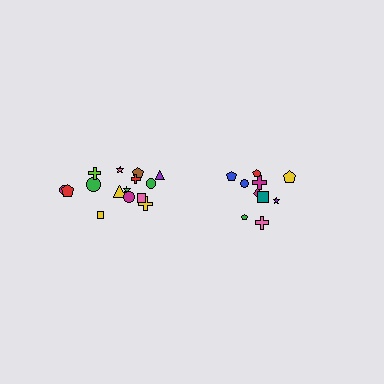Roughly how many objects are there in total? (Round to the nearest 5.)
Roughly 25 objects in total.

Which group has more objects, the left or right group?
The left group.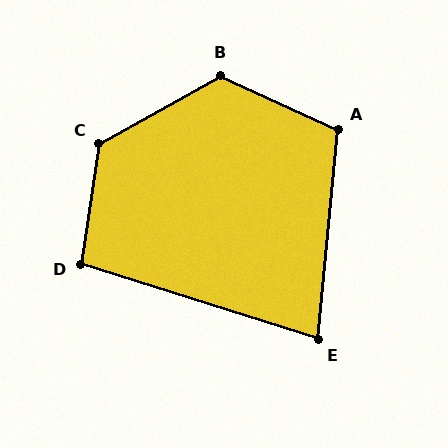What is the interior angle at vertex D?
Approximately 99 degrees (obtuse).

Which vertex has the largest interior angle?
C, at approximately 128 degrees.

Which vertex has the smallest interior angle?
E, at approximately 78 degrees.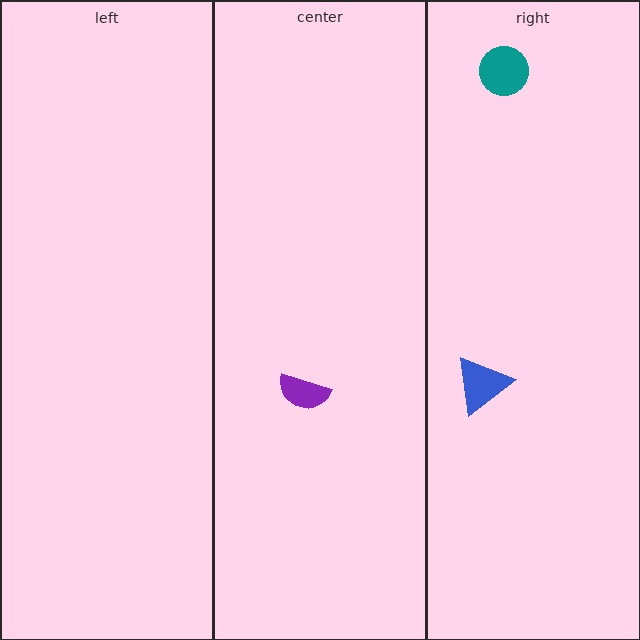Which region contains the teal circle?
The right region.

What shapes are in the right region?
The blue triangle, the teal circle.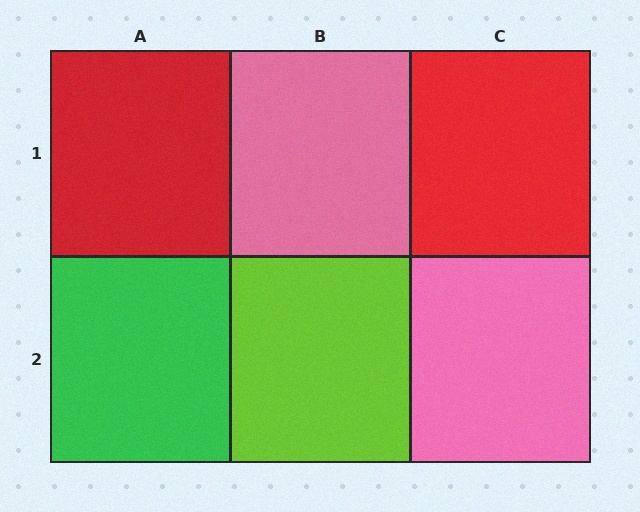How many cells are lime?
1 cell is lime.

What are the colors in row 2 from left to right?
Green, lime, pink.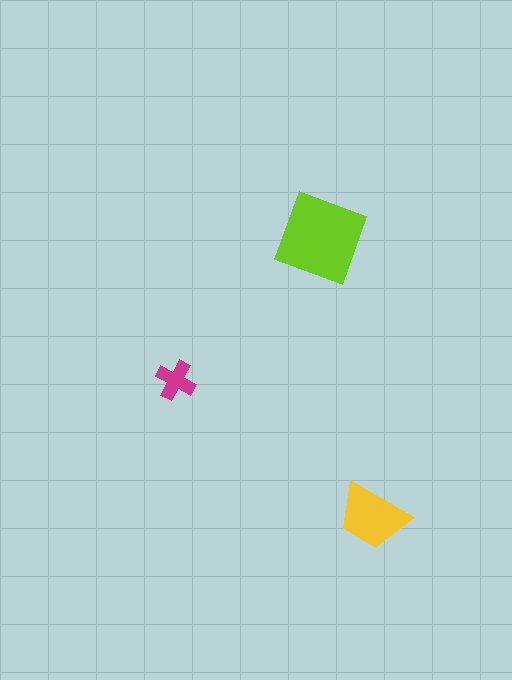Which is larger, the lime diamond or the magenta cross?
The lime diamond.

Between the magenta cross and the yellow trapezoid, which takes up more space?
The yellow trapezoid.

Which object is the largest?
The lime diamond.